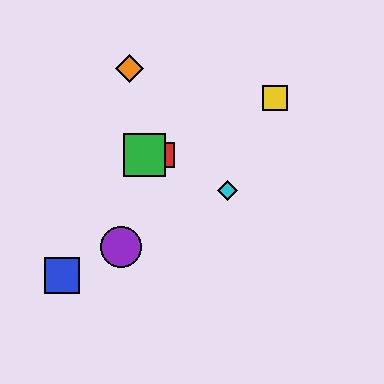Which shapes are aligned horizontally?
The red square, the green square are aligned horizontally.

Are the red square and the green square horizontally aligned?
Yes, both are at y≈155.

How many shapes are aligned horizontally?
2 shapes (the red square, the green square) are aligned horizontally.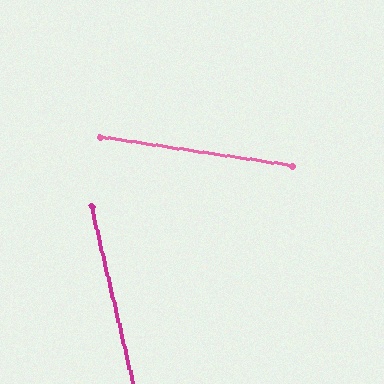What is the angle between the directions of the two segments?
Approximately 68 degrees.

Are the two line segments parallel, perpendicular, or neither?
Neither parallel nor perpendicular — they differ by about 68°.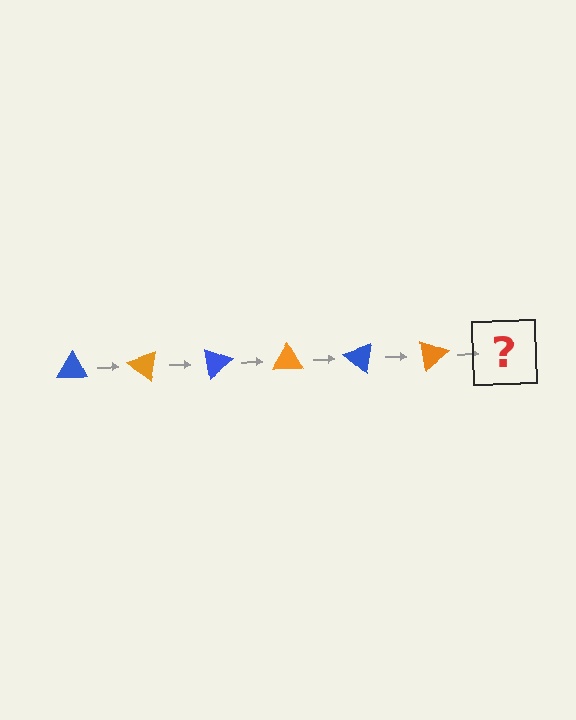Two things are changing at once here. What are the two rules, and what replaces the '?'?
The two rules are that it rotates 40 degrees each step and the color cycles through blue and orange. The '?' should be a blue triangle, rotated 240 degrees from the start.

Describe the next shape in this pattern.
It should be a blue triangle, rotated 240 degrees from the start.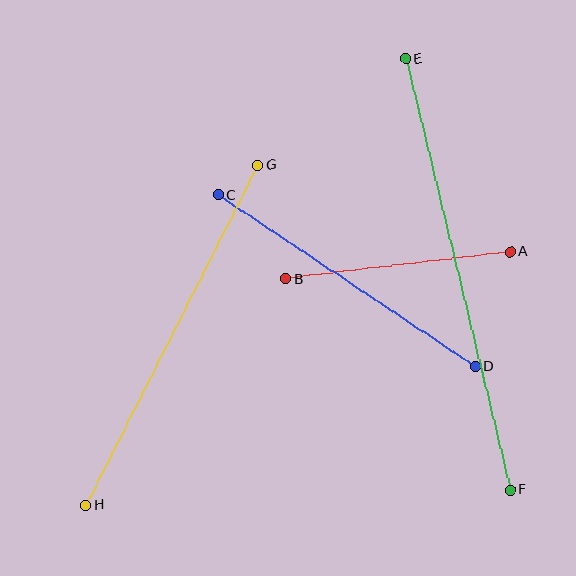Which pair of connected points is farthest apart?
Points E and F are farthest apart.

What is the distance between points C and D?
The distance is approximately 309 pixels.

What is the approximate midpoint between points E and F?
The midpoint is at approximately (458, 274) pixels.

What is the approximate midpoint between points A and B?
The midpoint is at approximately (398, 265) pixels.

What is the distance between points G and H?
The distance is approximately 381 pixels.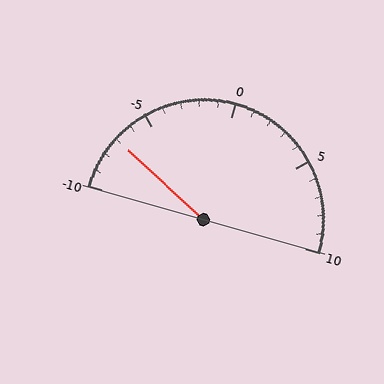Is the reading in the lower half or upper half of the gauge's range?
The reading is in the lower half of the range (-10 to 10).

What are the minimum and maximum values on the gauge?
The gauge ranges from -10 to 10.